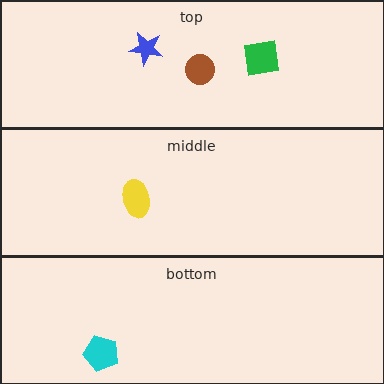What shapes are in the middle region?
The yellow ellipse.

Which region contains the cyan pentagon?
The bottom region.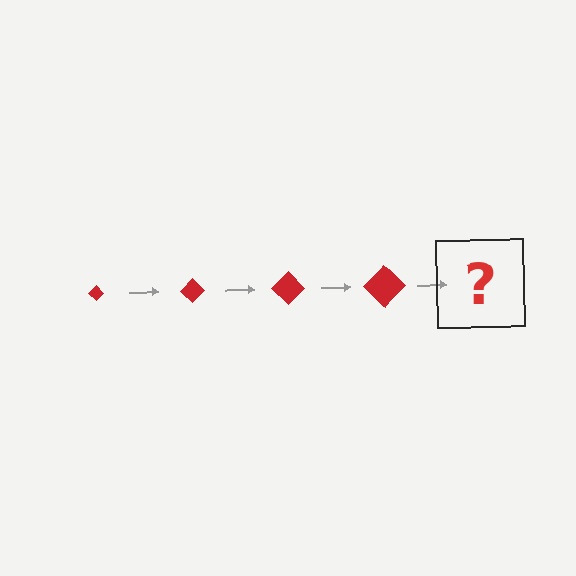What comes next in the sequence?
The next element should be a red diamond, larger than the previous one.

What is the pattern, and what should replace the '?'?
The pattern is that the diamond gets progressively larger each step. The '?' should be a red diamond, larger than the previous one.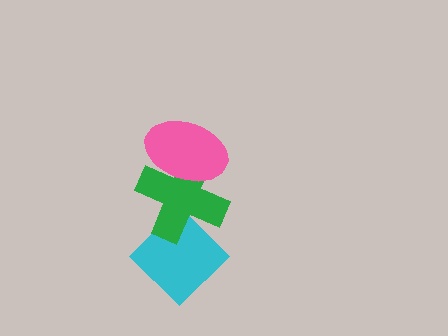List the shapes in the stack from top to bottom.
From top to bottom: the pink ellipse, the green cross, the cyan diamond.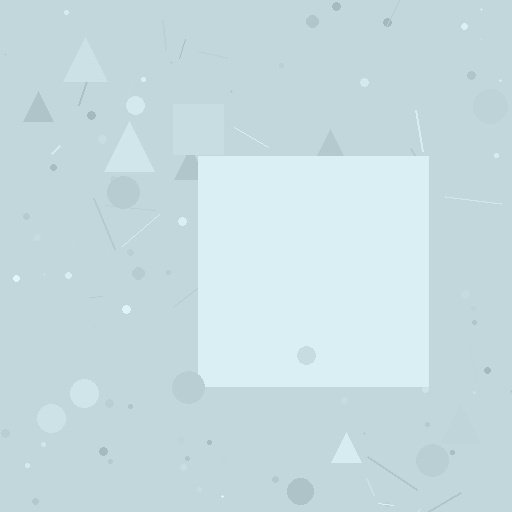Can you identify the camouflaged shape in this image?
The camouflaged shape is a square.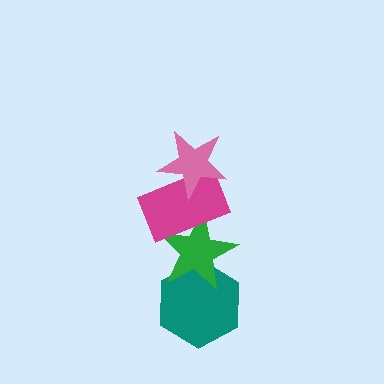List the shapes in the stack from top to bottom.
From top to bottom: the pink star, the magenta rectangle, the green star, the teal hexagon.